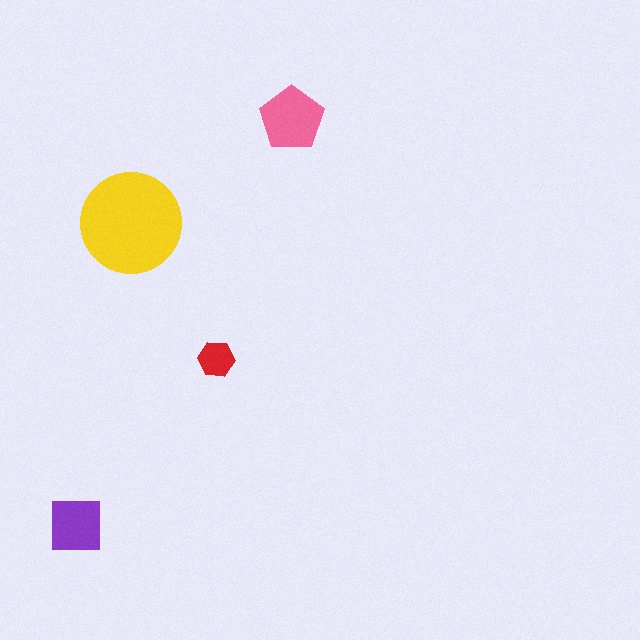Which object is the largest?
The yellow circle.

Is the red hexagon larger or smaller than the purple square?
Smaller.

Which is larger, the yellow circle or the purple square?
The yellow circle.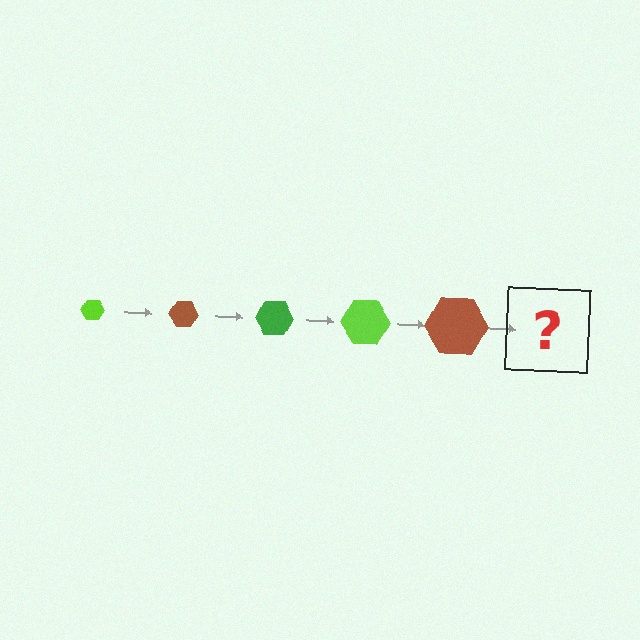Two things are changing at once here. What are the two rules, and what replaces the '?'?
The two rules are that the hexagon grows larger each step and the color cycles through lime, brown, and green. The '?' should be a green hexagon, larger than the previous one.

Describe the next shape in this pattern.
It should be a green hexagon, larger than the previous one.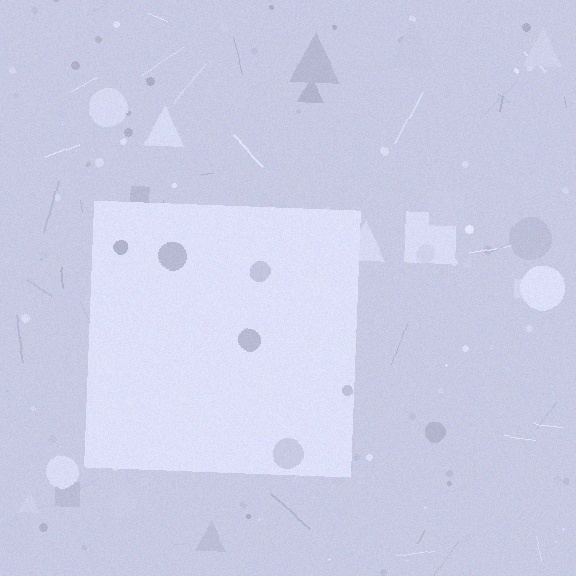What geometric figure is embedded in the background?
A square is embedded in the background.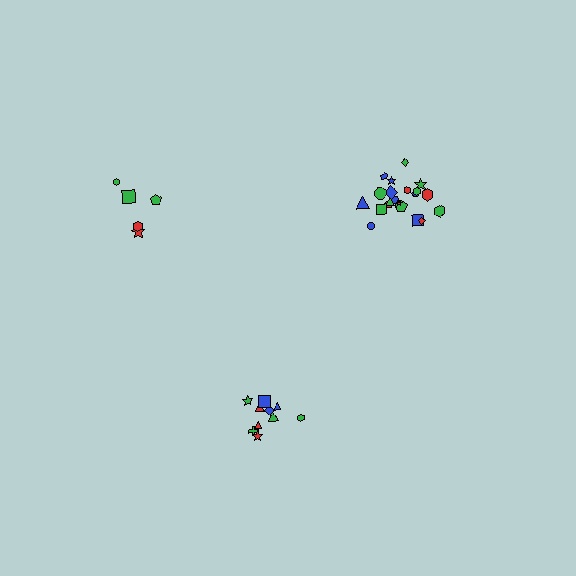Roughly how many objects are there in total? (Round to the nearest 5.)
Roughly 35 objects in total.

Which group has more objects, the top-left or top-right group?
The top-right group.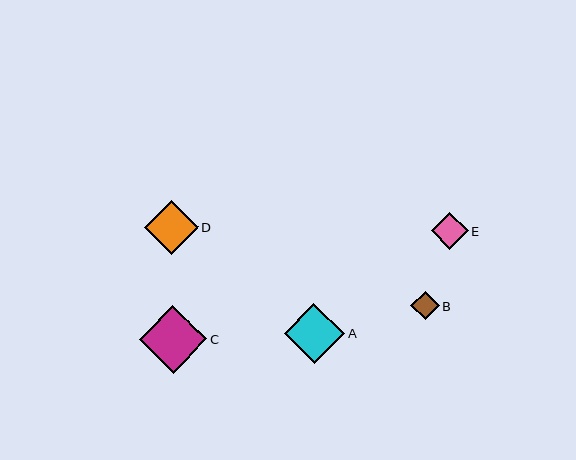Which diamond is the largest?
Diamond C is the largest with a size of approximately 67 pixels.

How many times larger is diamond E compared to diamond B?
Diamond E is approximately 1.3 times the size of diamond B.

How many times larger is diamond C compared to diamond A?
Diamond C is approximately 1.1 times the size of diamond A.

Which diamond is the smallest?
Diamond B is the smallest with a size of approximately 28 pixels.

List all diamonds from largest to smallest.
From largest to smallest: C, A, D, E, B.